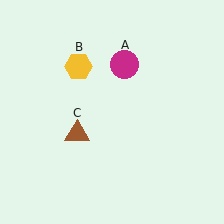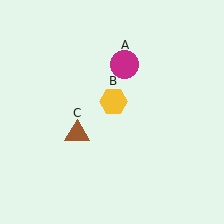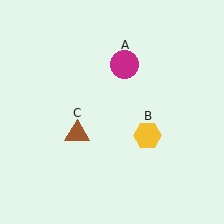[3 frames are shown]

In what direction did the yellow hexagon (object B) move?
The yellow hexagon (object B) moved down and to the right.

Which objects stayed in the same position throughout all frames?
Magenta circle (object A) and brown triangle (object C) remained stationary.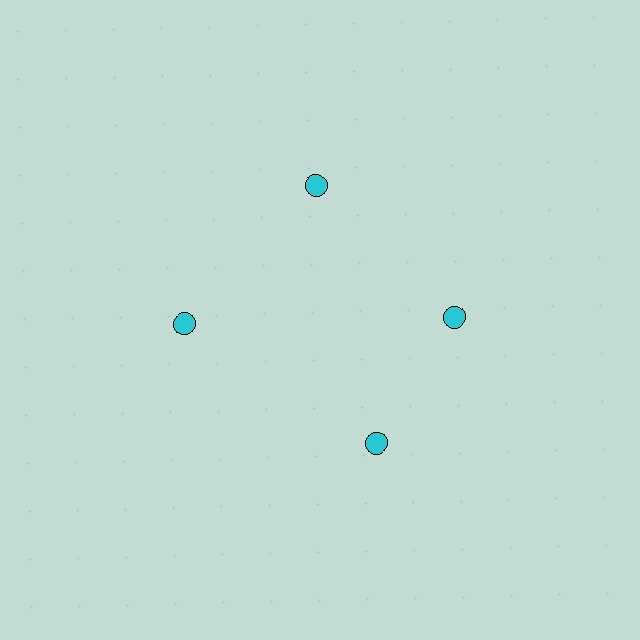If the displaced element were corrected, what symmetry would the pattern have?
It would have 4-fold rotational symmetry — the pattern would map onto itself every 90 degrees.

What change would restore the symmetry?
The symmetry would be restored by rotating it back into even spacing with its neighbors so that all 4 circles sit at equal angles and equal distance from the center.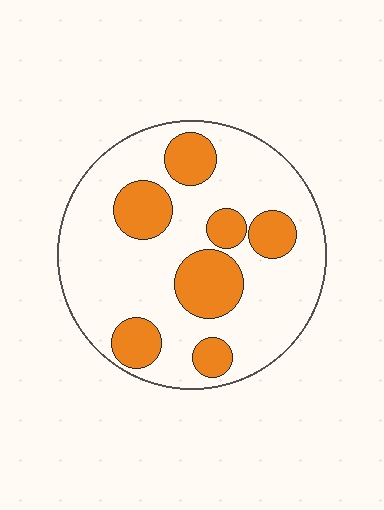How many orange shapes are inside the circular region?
7.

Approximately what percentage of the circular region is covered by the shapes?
Approximately 25%.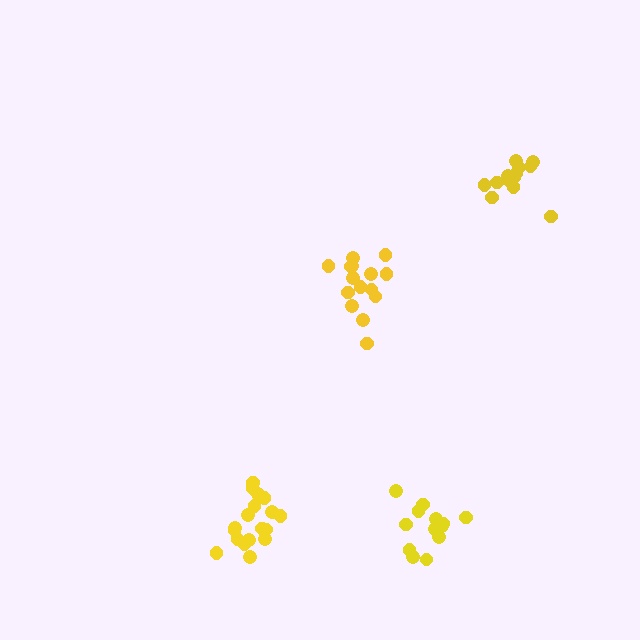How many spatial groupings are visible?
There are 4 spatial groupings.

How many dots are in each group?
Group 1: 13 dots, Group 2: 15 dots, Group 3: 18 dots, Group 4: 13 dots (59 total).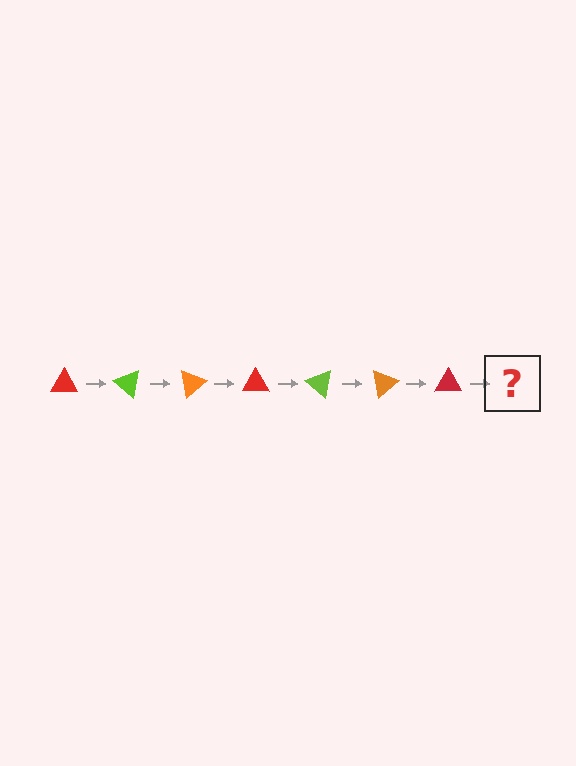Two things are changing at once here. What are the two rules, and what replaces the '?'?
The two rules are that it rotates 40 degrees each step and the color cycles through red, lime, and orange. The '?' should be a lime triangle, rotated 280 degrees from the start.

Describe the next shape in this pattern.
It should be a lime triangle, rotated 280 degrees from the start.